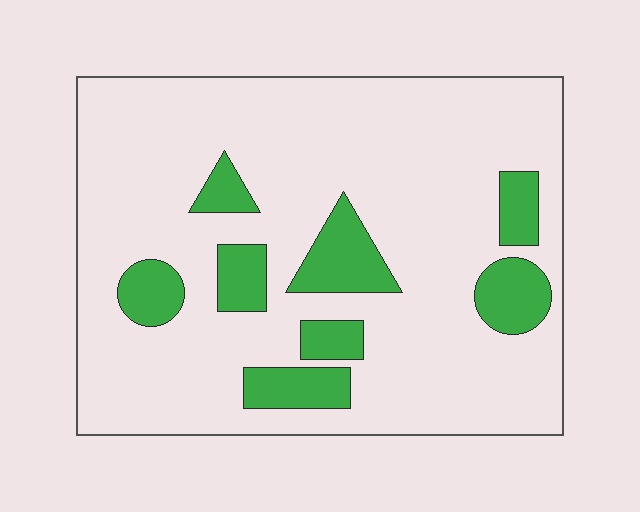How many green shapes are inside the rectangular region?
8.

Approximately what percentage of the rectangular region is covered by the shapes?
Approximately 15%.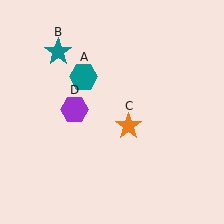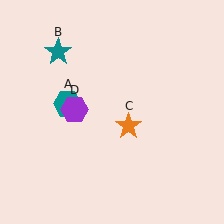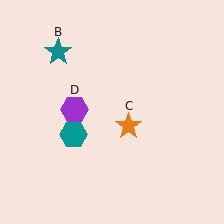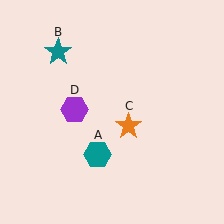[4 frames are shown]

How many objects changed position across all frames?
1 object changed position: teal hexagon (object A).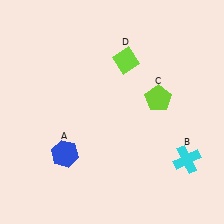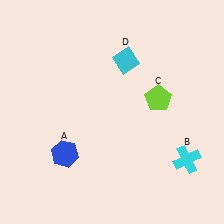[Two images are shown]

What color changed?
The diamond (D) changed from lime in Image 1 to cyan in Image 2.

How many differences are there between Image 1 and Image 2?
There is 1 difference between the two images.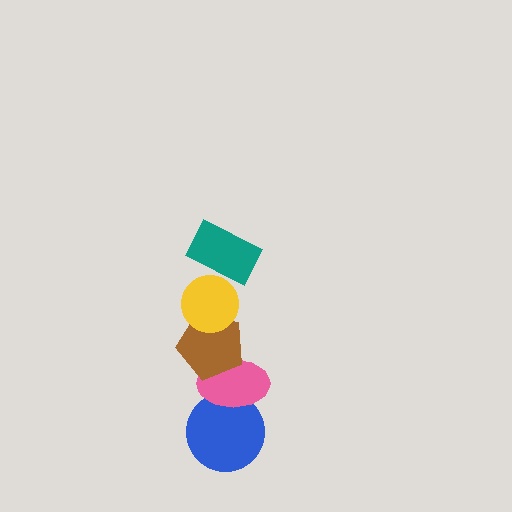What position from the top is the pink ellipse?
The pink ellipse is 4th from the top.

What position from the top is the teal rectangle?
The teal rectangle is 1st from the top.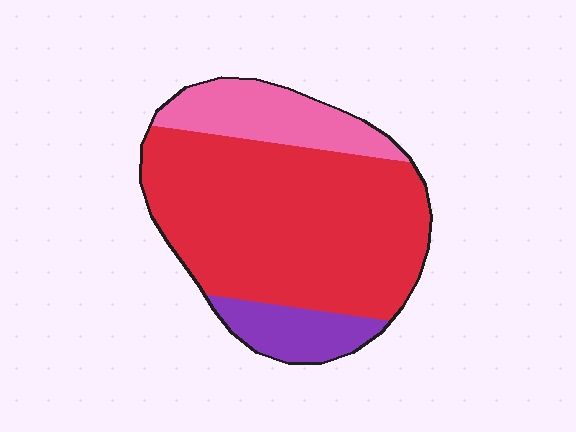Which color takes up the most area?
Red, at roughly 70%.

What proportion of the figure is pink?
Pink takes up about one fifth (1/5) of the figure.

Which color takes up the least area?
Purple, at roughly 10%.